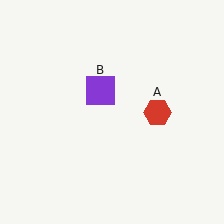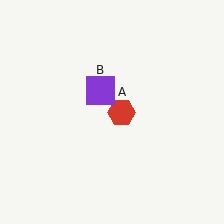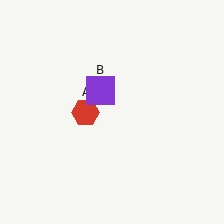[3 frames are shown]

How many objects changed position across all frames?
1 object changed position: red hexagon (object A).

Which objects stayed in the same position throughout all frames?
Purple square (object B) remained stationary.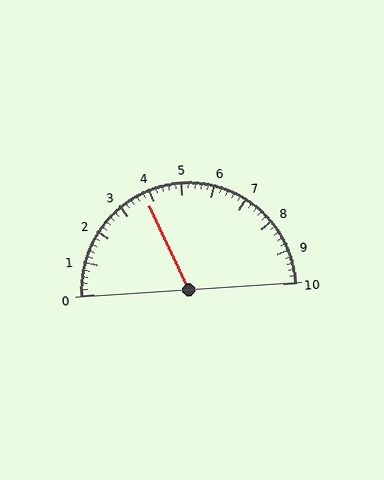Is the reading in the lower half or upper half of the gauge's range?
The reading is in the lower half of the range (0 to 10).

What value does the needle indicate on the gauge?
The needle indicates approximately 3.8.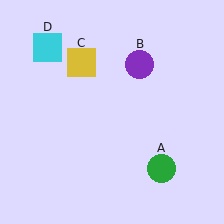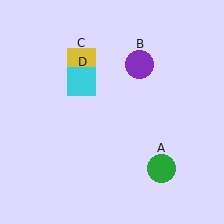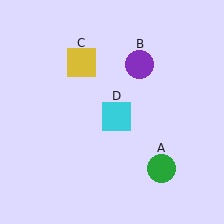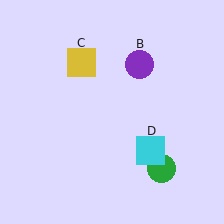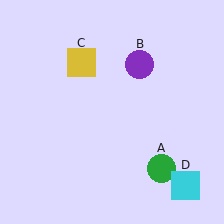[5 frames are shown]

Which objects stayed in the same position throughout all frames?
Green circle (object A) and purple circle (object B) and yellow square (object C) remained stationary.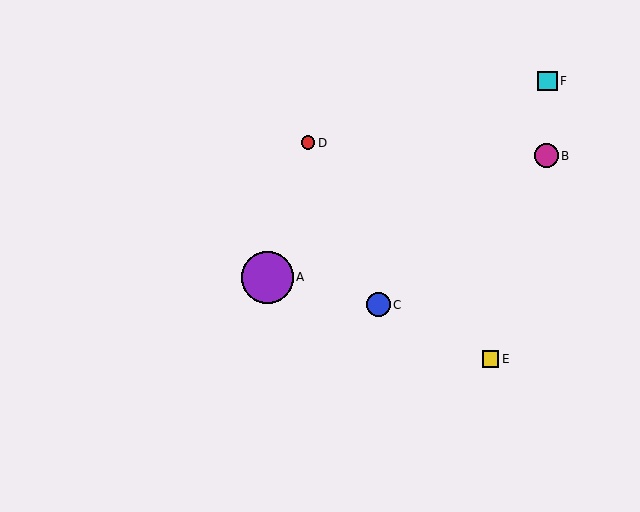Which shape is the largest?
The purple circle (labeled A) is the largest.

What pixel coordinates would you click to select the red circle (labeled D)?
Click at (308, 143) to select the red circle D.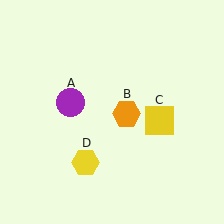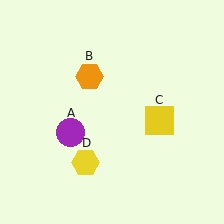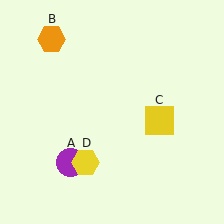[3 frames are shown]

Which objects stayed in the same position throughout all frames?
Yellow square (object C) and yellow hexagon (object D) remained stationary.